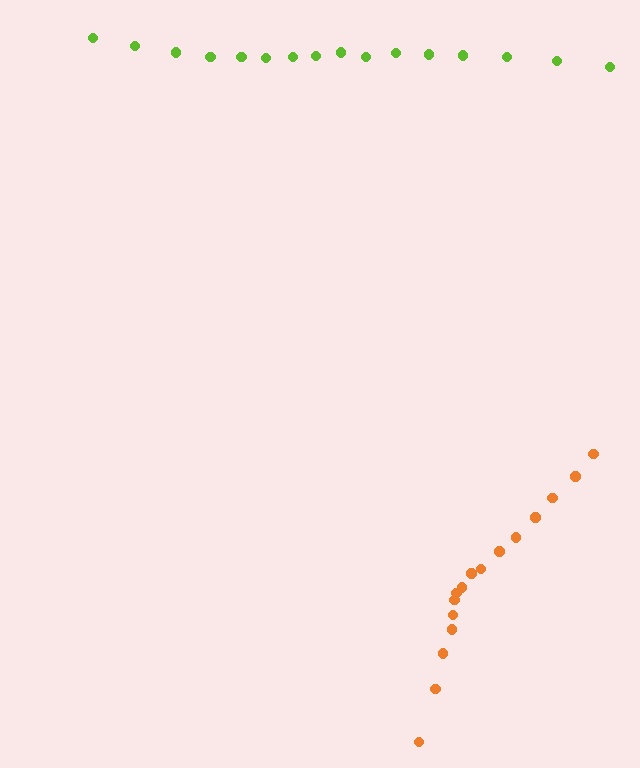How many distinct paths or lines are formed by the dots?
There are 2 distinct paths.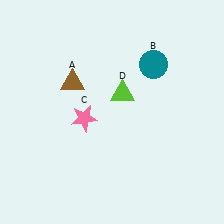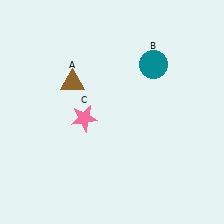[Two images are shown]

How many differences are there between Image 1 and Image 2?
There is 1 difference between the two images.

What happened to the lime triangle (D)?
The lime triangle (D) was removed in Image 2. It was in the top-right area of Image 1.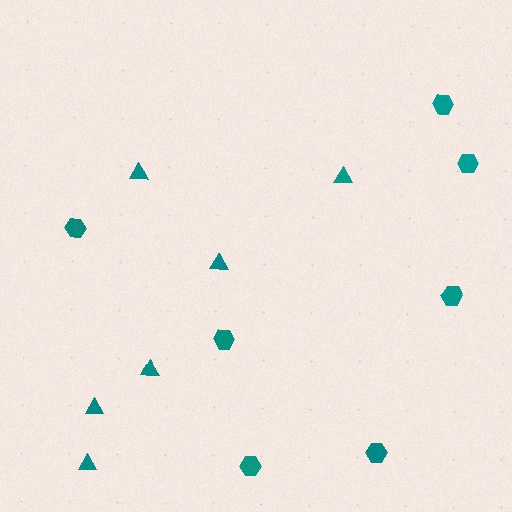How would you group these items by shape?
There are 2 groups: one group of hexagons (7) and one group of triangles (6).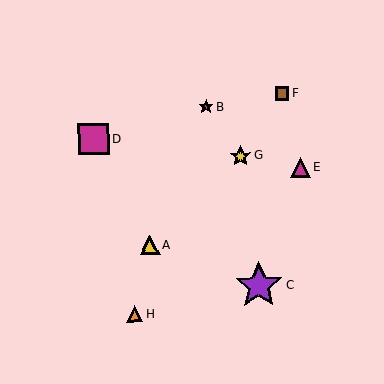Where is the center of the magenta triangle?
The center of the magenta triangle is at (300, 167).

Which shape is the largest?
The purple star (labeled C) is the largest.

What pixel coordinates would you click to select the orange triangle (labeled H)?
Click at (134, 314) to select the orange triangle H.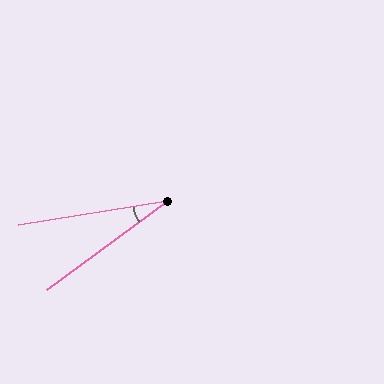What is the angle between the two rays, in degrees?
Approximately 27 degrees.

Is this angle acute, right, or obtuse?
It is acute.